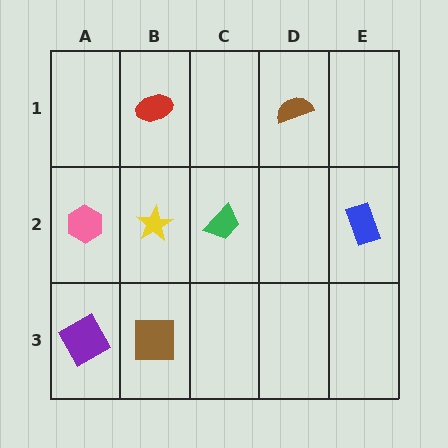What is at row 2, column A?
A pink hexagon.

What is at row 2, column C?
A green trapezoid.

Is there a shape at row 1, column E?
No, that cell is empty.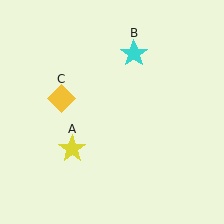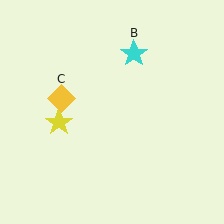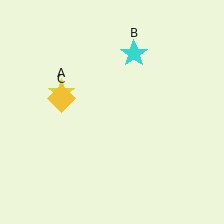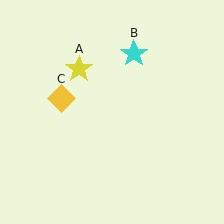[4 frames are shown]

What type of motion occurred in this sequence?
The yellow star (object A) rotated clockwise around the center of the scene.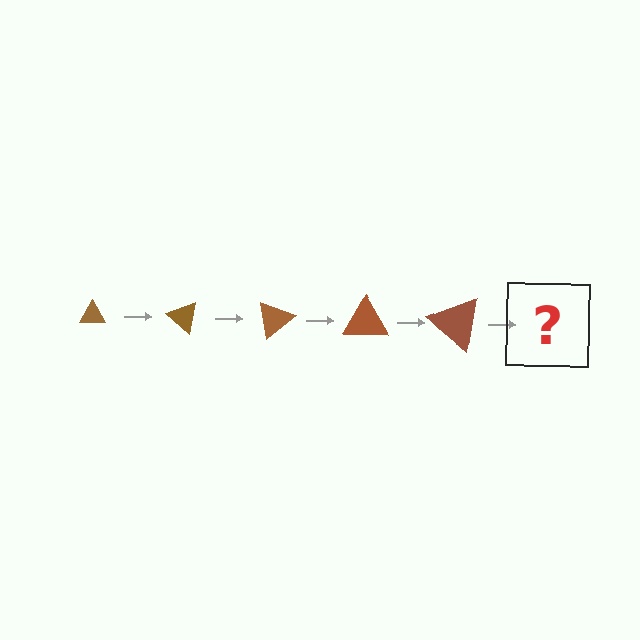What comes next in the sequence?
The next element should be a triangle, larger than the previous one and rotated 200 degrees from the start.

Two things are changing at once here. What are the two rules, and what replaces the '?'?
The two rules are that the triangle grows larger each step and it rotates 40 degrees each step. The '?' should be a triangle, larger than the previous one and rotated 200 degrees from the start.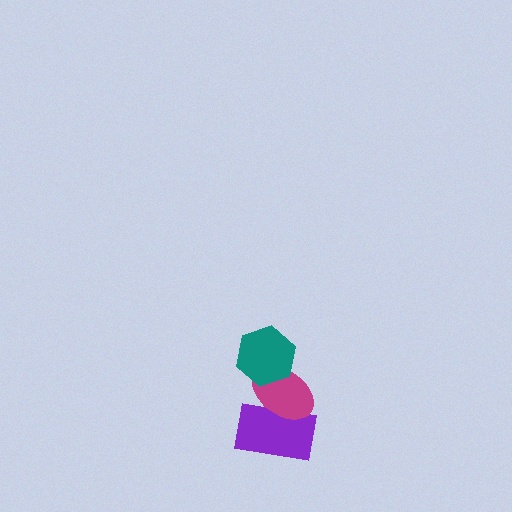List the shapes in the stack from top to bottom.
From top to bottom: the teal hexagon, the magenta ellipse, the purple rectangle.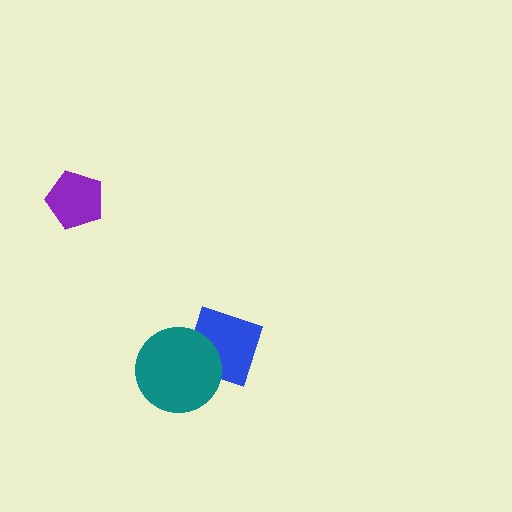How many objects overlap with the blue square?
1 object overlaps with the blue square.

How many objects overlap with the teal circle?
1 object overlaps with the teal circle.